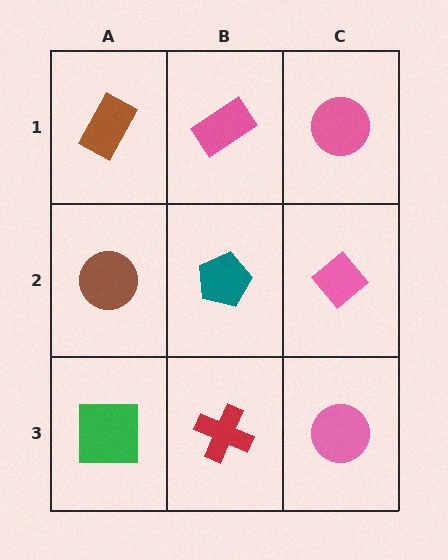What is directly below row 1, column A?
A brown circle.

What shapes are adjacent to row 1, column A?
A brown circle (row 2, column A), a pink rectangle (row 1, column B).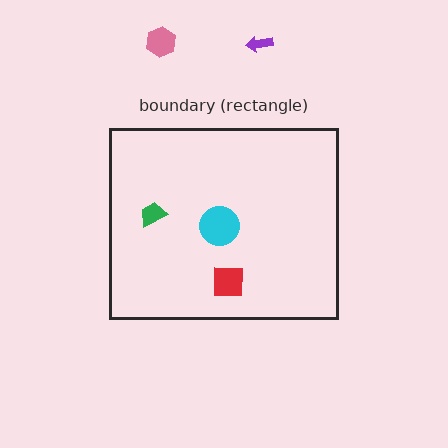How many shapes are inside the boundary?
3 inside, 2 outside.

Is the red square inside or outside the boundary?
Inside.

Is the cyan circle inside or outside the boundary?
Inside.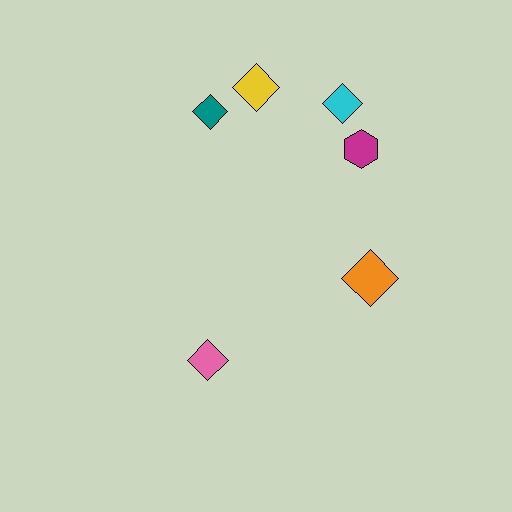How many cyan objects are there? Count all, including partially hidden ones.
There is 1 cyan object.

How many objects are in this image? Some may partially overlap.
There are 6 objects.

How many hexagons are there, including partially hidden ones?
There is 1 hexagon.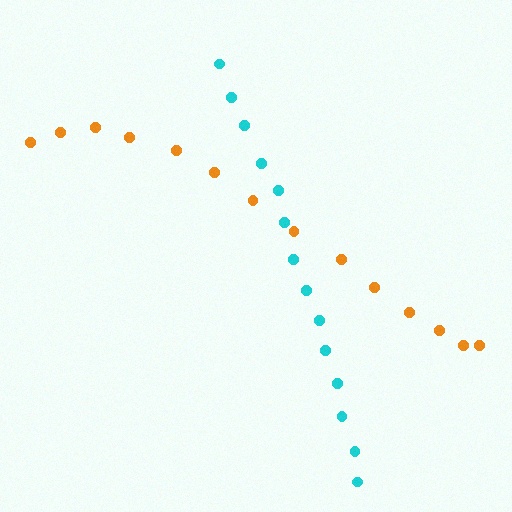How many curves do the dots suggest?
There are 2 distinct paths.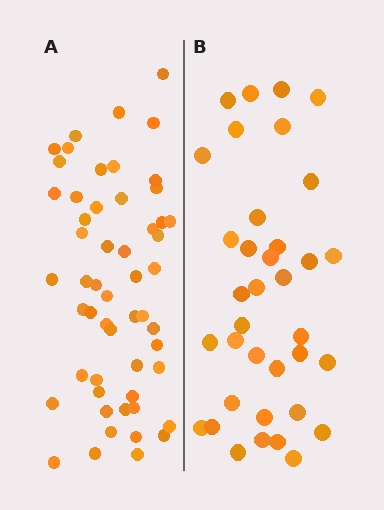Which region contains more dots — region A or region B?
Region A (the left region) has more dots.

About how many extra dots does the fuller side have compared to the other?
Region A has approximately 20 more dots than region B.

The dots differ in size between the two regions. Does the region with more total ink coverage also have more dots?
No. Region B has more total ink coverage because its dots are larger, but region A actually contains more individual dots. Total area can be misleading — the number of items is what matters here.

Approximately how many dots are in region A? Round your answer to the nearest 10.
About 50 dots. (The exact count is 54, which rounds to 50.)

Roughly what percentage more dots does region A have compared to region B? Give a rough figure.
About 50% more.